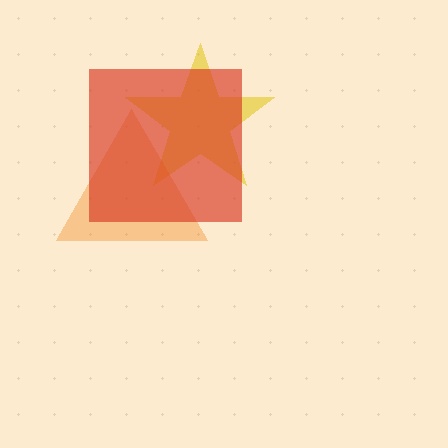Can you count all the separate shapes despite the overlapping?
Yes, there are 3 separate shapes.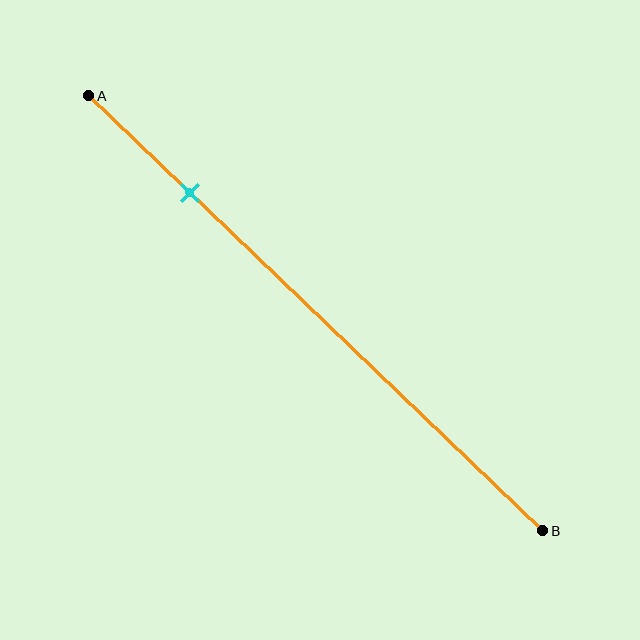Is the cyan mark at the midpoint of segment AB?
No, the mark is at about 20% from A, not at the 50% midpoint.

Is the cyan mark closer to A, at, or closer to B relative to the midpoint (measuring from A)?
The cyan mark is closer to point A than the midpoint of segment AB.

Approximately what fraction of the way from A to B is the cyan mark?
The cyan mark is approximately 20% of the way from A to B.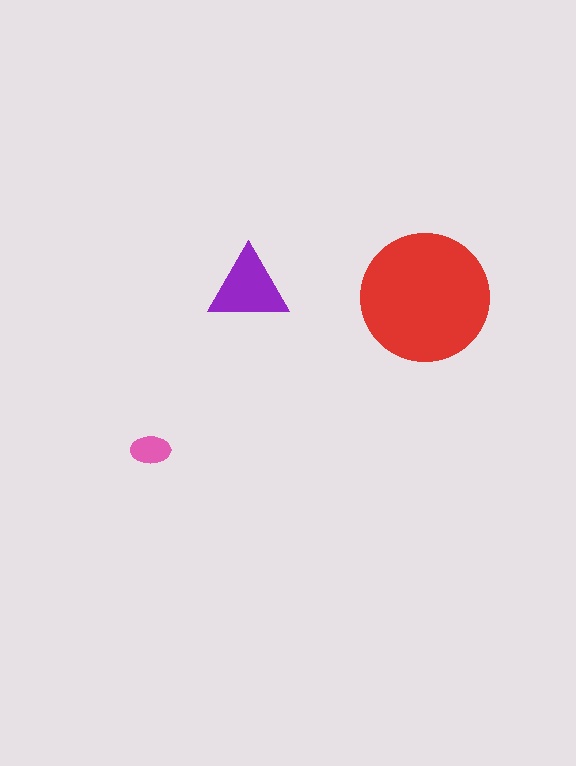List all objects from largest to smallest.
The red circle, the purple triangle, the pink ellipse.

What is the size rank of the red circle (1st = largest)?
1st.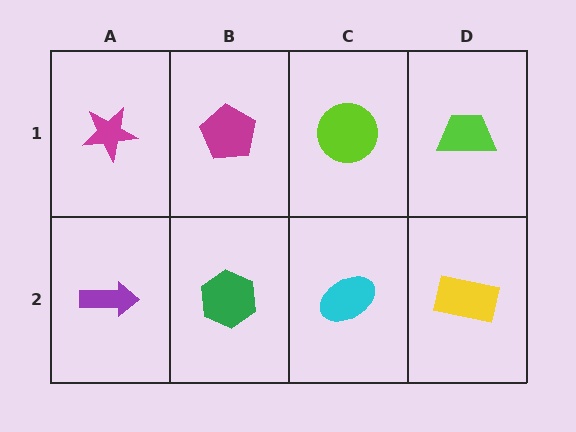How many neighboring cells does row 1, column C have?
3.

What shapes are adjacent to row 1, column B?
A green hexagon (row 2, column B), a magenta star (row 1, column A), a lime circle (row 1, column C).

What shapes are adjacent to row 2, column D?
A lime trapezoid (row 1, column D), a cyan ellipse (row 2, column C).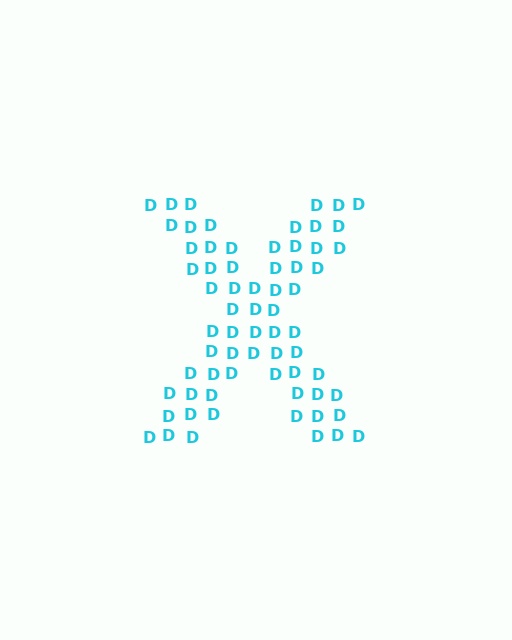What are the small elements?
The small elements are letter D's.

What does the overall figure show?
The overall figure shows the letter X.